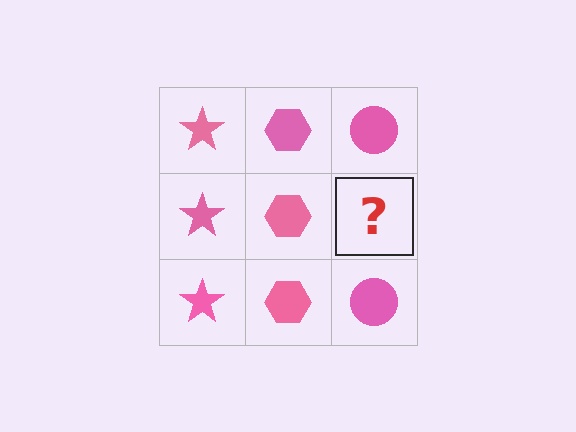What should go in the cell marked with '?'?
The missing cell should contain a pink circle.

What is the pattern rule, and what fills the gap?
The rule is that each column has a consistent shape. The gap should be filled with a pink circle.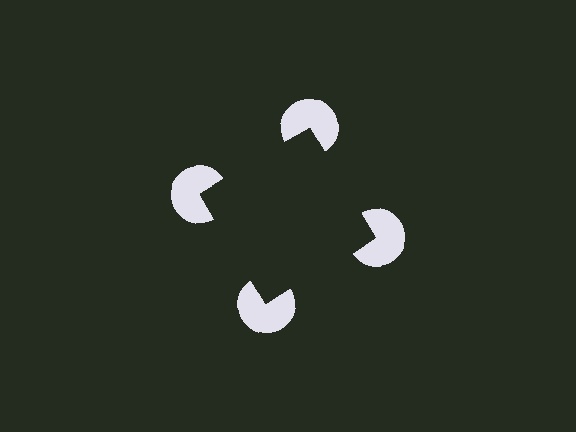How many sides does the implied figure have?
4 sides.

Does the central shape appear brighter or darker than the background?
It typically appears slightly darker than the background, even though no actual brightness change is drawn.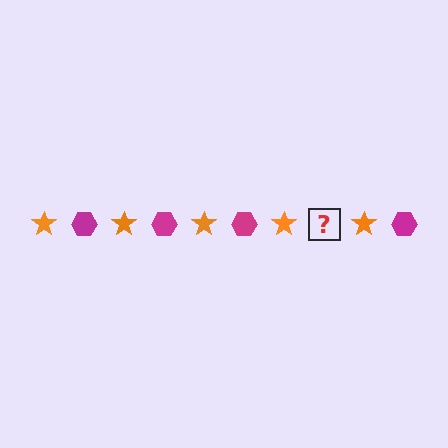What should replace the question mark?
The question mark should be replaced with a magenta hexagon.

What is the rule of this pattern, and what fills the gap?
The rule is that the pattern alternates between orange star and magenta hexagon. The gap should be filled with a magenta hexagon.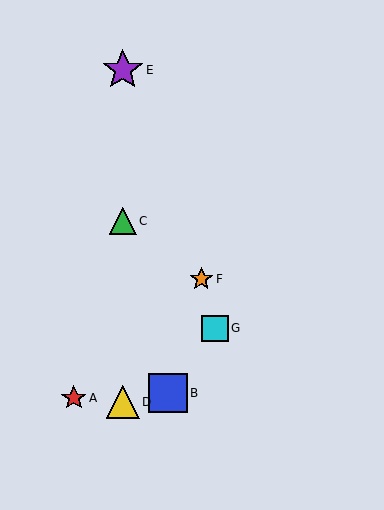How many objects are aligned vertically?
3 objects (C, D, E) are aligned vertically.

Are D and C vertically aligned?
Yes, both are at x≈123.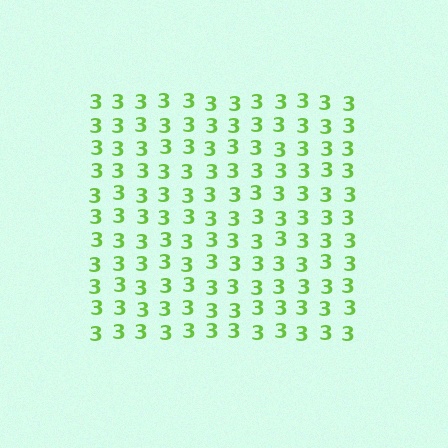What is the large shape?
The large shape is a square.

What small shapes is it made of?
It is made of small digit 3's.